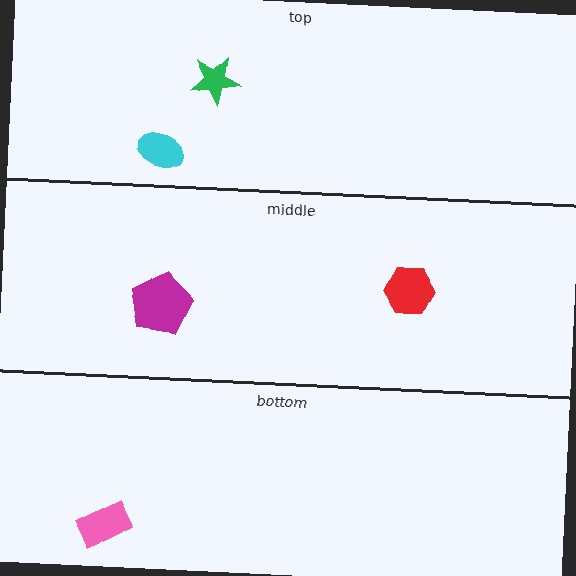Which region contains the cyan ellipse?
The top region.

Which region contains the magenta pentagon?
The middle region.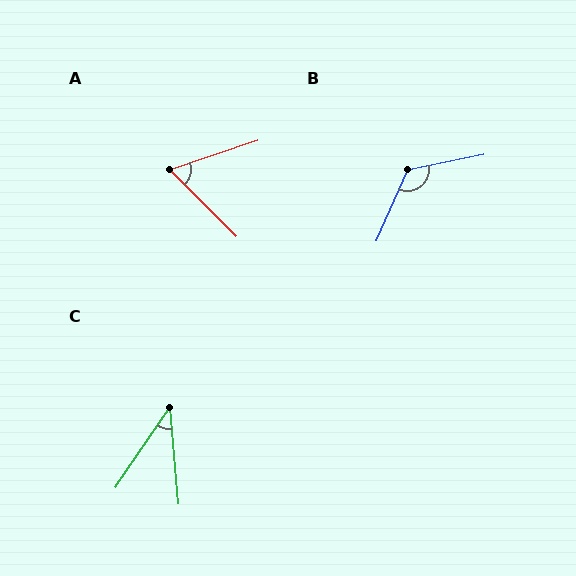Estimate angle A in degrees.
Approximately 64 degrees.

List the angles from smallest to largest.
C (39°), A (64°), B (125°).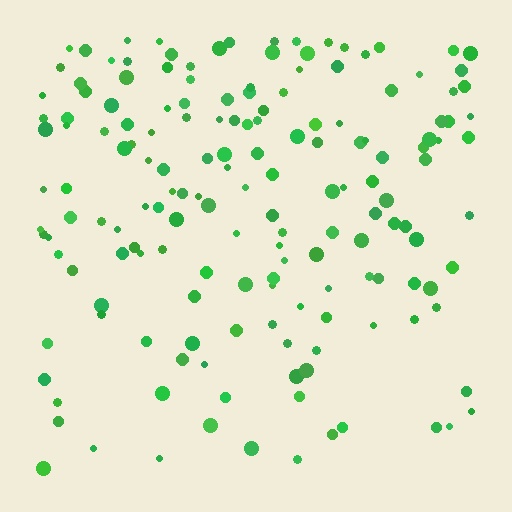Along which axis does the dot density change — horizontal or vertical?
Vertical.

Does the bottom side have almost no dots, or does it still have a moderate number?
Still a moderate number, just noticeably fewer than the top.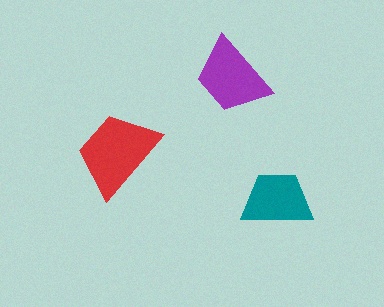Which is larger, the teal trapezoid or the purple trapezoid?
The purple one.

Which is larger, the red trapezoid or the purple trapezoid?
The red one.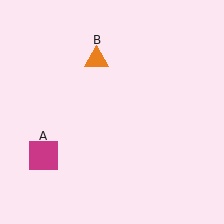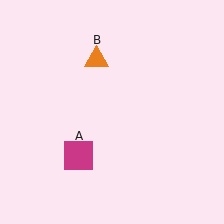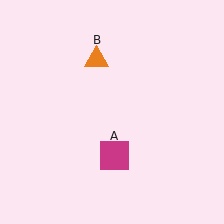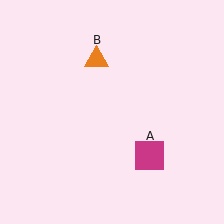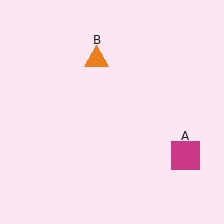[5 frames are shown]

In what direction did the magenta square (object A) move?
The magenta square (object A) moved right.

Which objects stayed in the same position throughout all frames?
Orange triangle (object B) remained stationary.